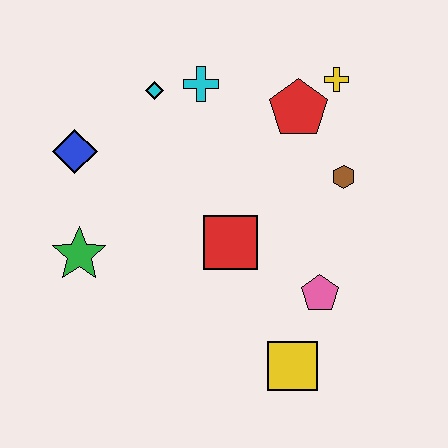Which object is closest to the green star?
The blue diamond is closest to the green star.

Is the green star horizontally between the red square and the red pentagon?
No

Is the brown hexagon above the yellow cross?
No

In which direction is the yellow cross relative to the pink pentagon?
The yellow cross is above the pink pentagon.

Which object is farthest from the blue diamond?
The yellow square is farthest from the blue diamond.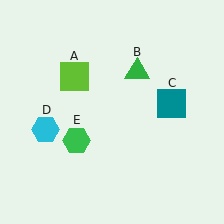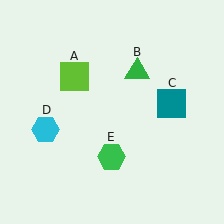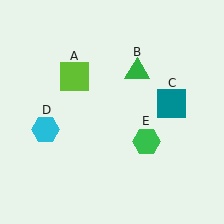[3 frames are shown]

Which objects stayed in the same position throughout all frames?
Lime square (object A) and green triangle (object B) and teal square (object C) and cyan hexagon (object D) remained stationary.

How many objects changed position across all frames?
1 object changed position: green hexagon (object E).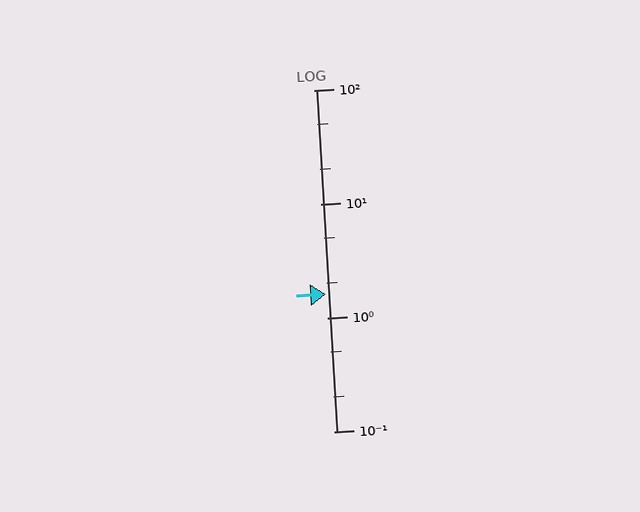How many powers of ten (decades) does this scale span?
The scale spans 3 decades, from 0.1 to 100.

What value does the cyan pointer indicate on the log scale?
The pointer indicates approximately 1.6.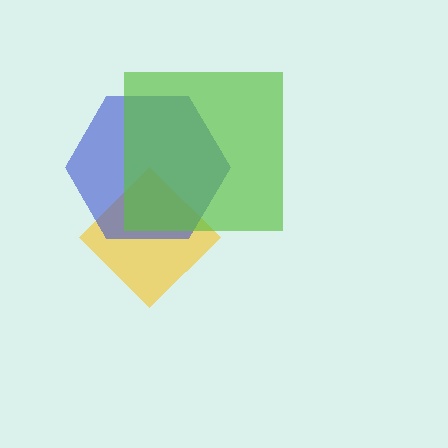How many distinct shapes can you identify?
There are 3 distinct shapes: a yellow diamond, a blue hexagon, a lime square.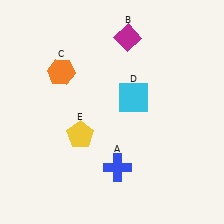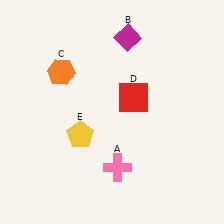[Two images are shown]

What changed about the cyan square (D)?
In Image 1, D is cyan. In Image 2, it changed to red.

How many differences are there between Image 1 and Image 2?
There are 2 differences between the two images.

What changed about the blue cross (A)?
In Image 1, A is blue. In Image 2, it changed to pink.